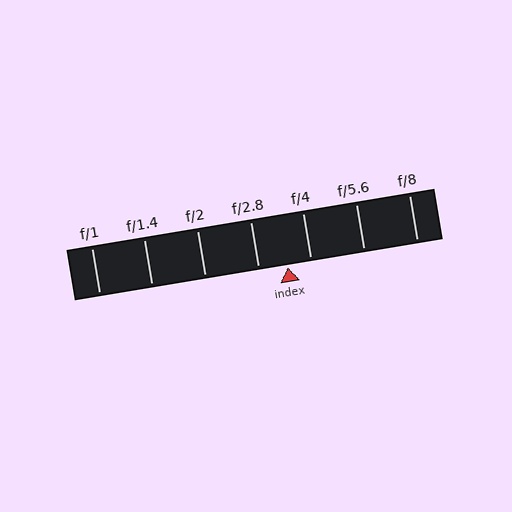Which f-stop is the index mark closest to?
The index mark is closest to f/4.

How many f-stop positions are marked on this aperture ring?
There are 7 f-stop positions marked.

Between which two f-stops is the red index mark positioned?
The index mark is between f/2.8 and f/4.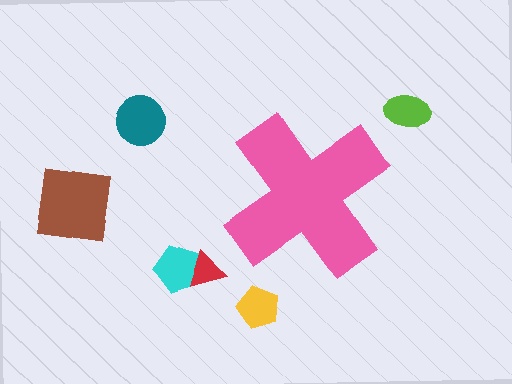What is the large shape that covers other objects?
A pink cross.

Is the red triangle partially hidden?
No, the red triangle is fully visible.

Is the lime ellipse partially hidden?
No, the lime ellipse is fully visible.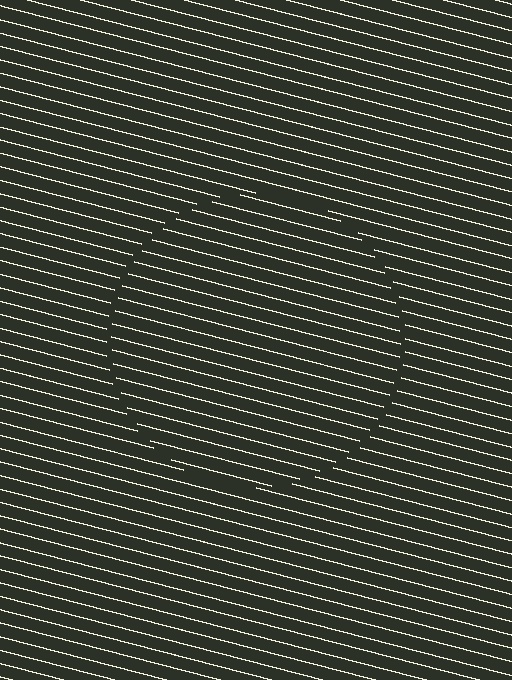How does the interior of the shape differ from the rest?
The interior of the shape contains the same grating, shifted by half a period — the contour is defined by the phase discontinuity where line-ends from the inner and outer gratings abut.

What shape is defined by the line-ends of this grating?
An illusory circle. The interior of the shape contains the same grating, shifted by half a period — the contour is defined by the phase discontinuity where line-ends from the inner and outer gratings abut.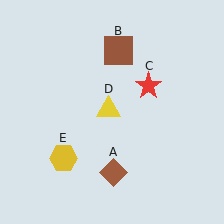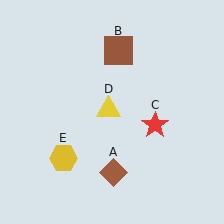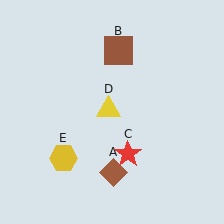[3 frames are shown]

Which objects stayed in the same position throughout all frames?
Brown diamond (object A) and brown square (object B) and yellow triangle (object D) and yellow hexagon (object E) remained stationary.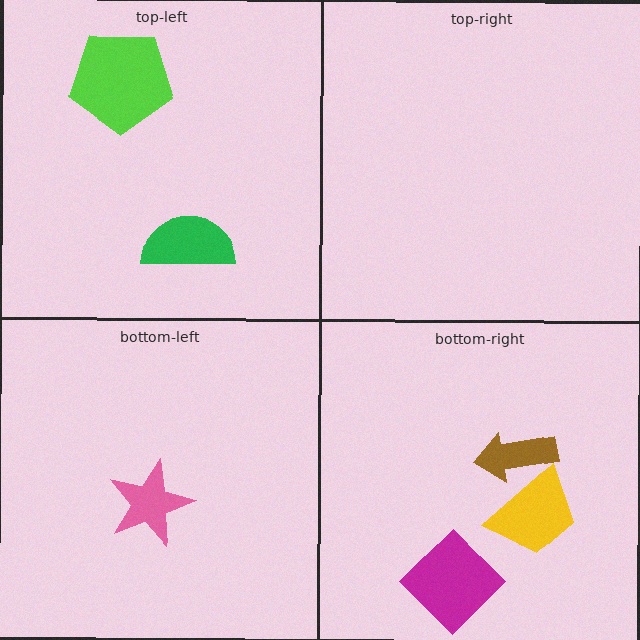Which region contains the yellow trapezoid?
The bottom-right region.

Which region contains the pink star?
The bottom-left region.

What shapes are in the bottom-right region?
The yellow trapezoid, the brown arrow, the magenta diamond.